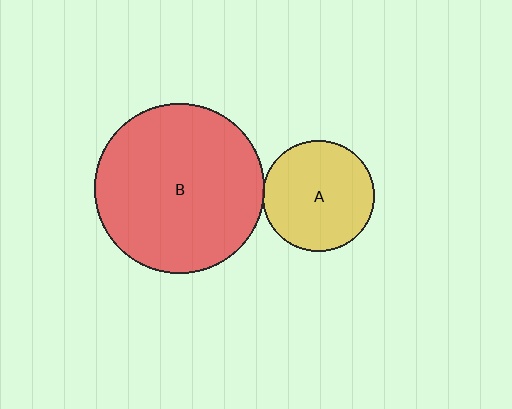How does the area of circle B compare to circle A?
Approximately 2.3 times.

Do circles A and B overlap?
Yes.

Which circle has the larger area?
Circle B (red).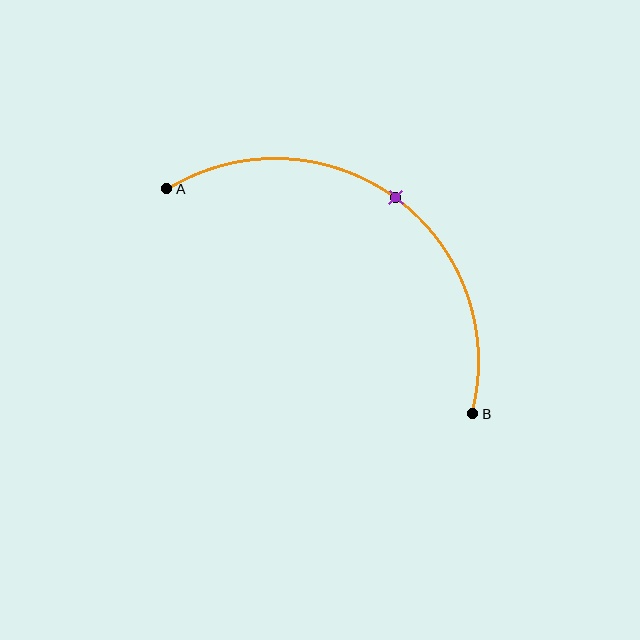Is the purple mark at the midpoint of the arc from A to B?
Yes. The purple mark lies on the arc at equal arc-length from both A and B — it is the arc midpoint.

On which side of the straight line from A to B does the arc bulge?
The arc bulges above and to the right of the straight line connecting A and B.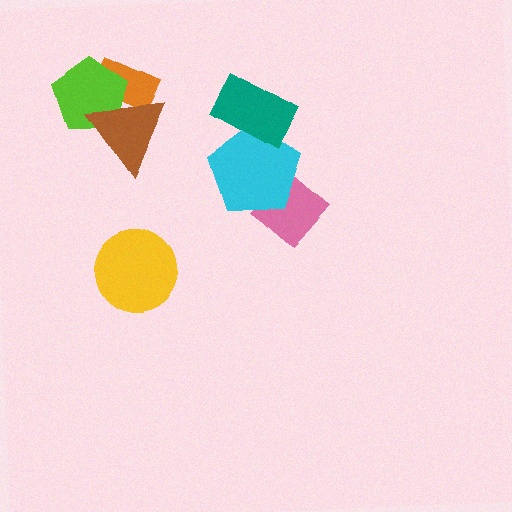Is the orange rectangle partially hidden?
Yes, it is partially covered by another shape.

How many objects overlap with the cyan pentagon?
2 objects overlap with the cyan pentagon.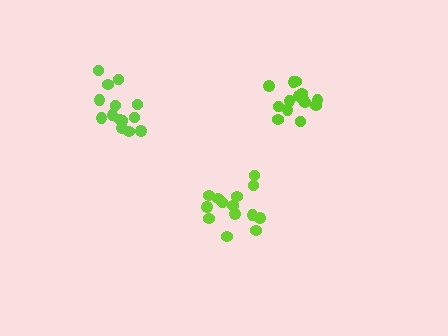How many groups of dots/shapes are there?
There are 3 groups.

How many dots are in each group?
Group 1: 14 dots, Group 2: 14 dots, Group 3: 15 dots (43 total).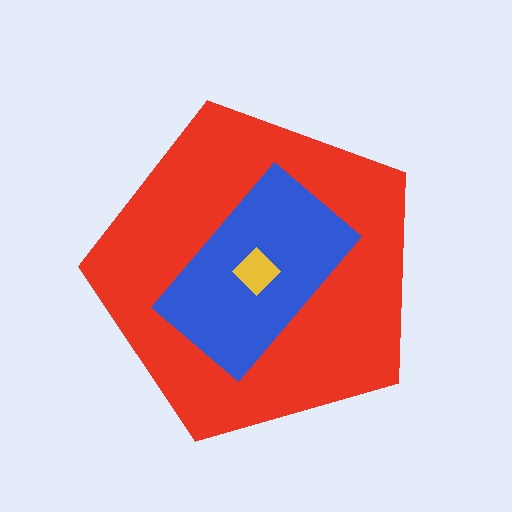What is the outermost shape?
The red pentagon.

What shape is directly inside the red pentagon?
The blue rectangle.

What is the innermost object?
The yellow diamond.